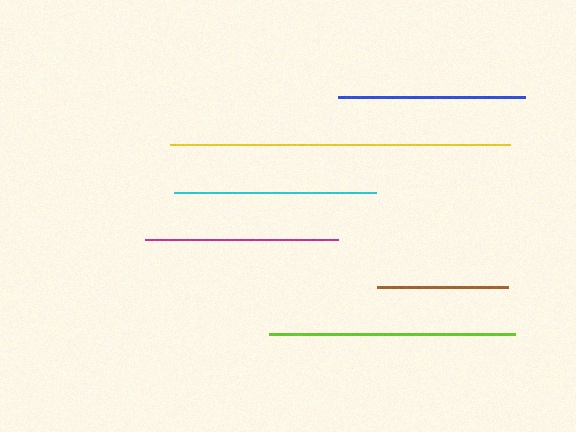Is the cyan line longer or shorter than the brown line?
The cyan line is longer than the brown line.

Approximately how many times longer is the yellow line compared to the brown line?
The yellow line is approximately 2.6 times the length of the brown line.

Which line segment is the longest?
The yellow line is the longest at approximately 340 pixels.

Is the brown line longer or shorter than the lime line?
The lime line is longer than the brown line.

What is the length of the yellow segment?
The yellow segment is approximately 340 pixels long.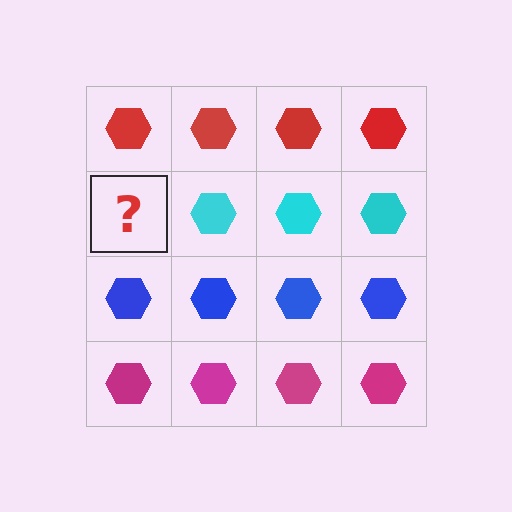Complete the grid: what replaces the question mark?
The question mark should be replaced with a cyan hexagon.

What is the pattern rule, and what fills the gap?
The rule is that each row has a consistent color. The gap should be filled with a cyan hexagon.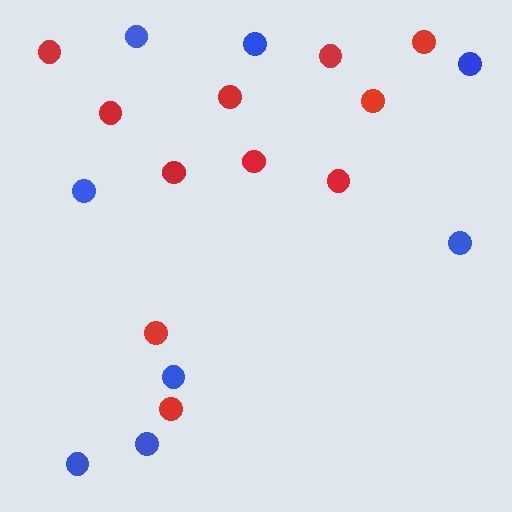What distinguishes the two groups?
There are 2 groups: one group of blue circles (8) and one group of red circles (11).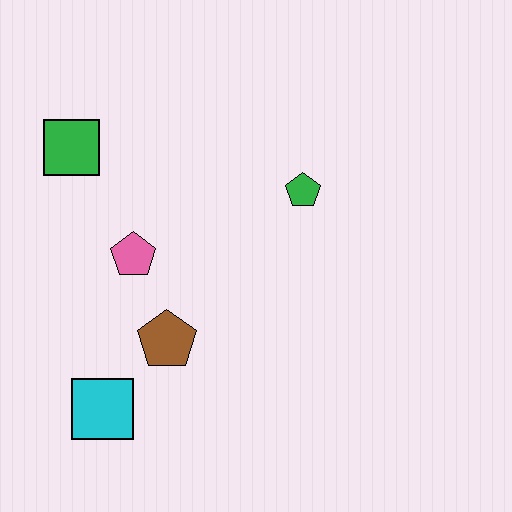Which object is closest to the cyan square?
The brown pentagon is closest to the cyan square.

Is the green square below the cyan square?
No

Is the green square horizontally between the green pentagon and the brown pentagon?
No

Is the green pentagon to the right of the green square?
Yes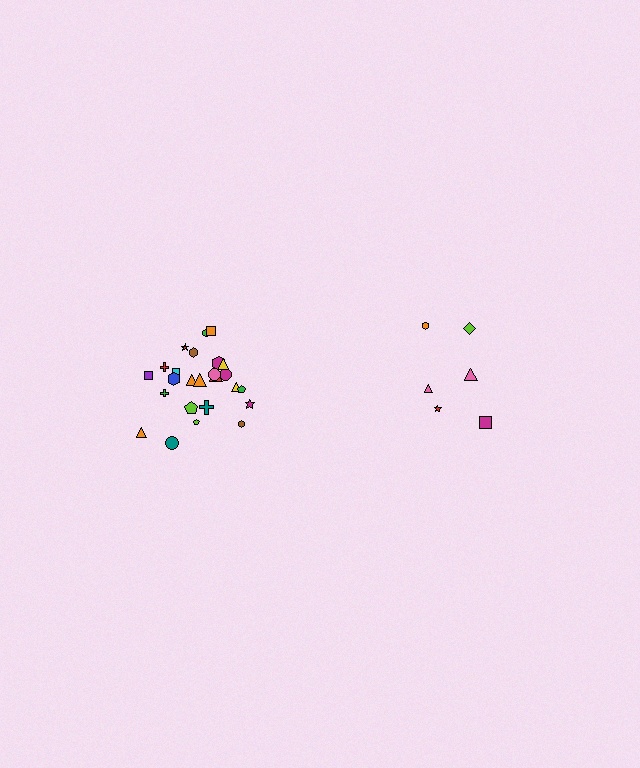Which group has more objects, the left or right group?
The left group.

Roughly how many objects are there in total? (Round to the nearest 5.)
Roughly 30 objects in total.